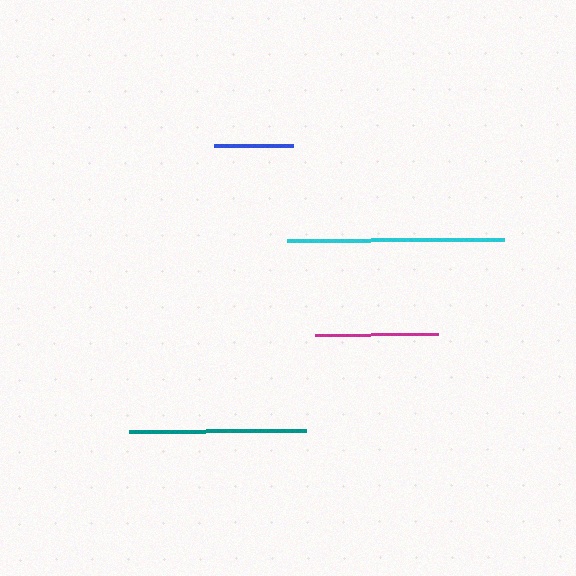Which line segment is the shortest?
The blue line is the shortest at approximately 79 pixels.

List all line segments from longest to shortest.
From longest to shortest: cyan, teal, magenta, blue.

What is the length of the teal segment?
The teal segment is approximately 177 pixels long.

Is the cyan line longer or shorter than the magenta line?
The cyan line is longer than the magenta line.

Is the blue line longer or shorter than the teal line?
The teal line is longer than the blue line.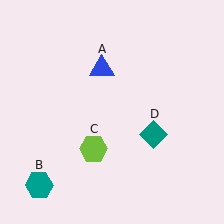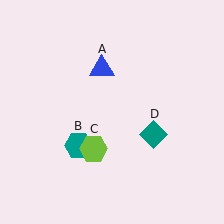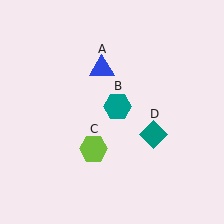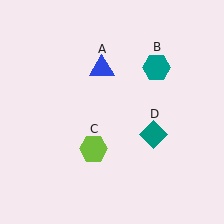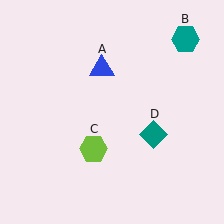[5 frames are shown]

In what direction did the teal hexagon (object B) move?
The teal hexagon (object B) moved up and to the right.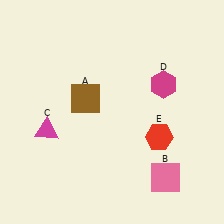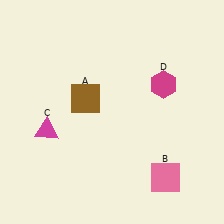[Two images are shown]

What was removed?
The red hexagon (E) was removed in Image 2.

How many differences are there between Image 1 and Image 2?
There is 1 difference between the two images.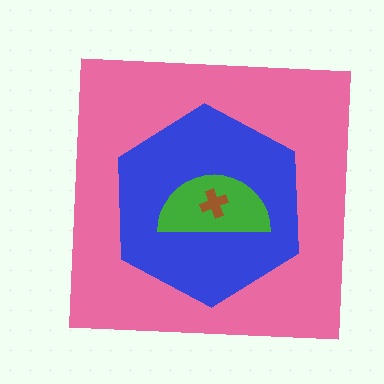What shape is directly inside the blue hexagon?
The green semicircle.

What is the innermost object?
The brown cross.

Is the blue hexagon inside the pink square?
Yes.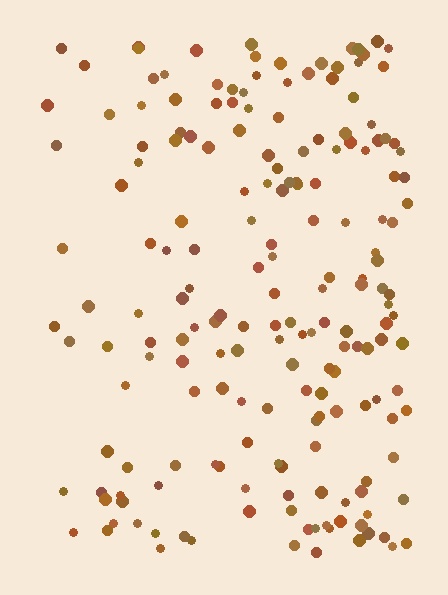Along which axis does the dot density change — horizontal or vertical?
Horizontal.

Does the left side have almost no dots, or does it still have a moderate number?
Still a moderate number, just noticeably fewer than the right.